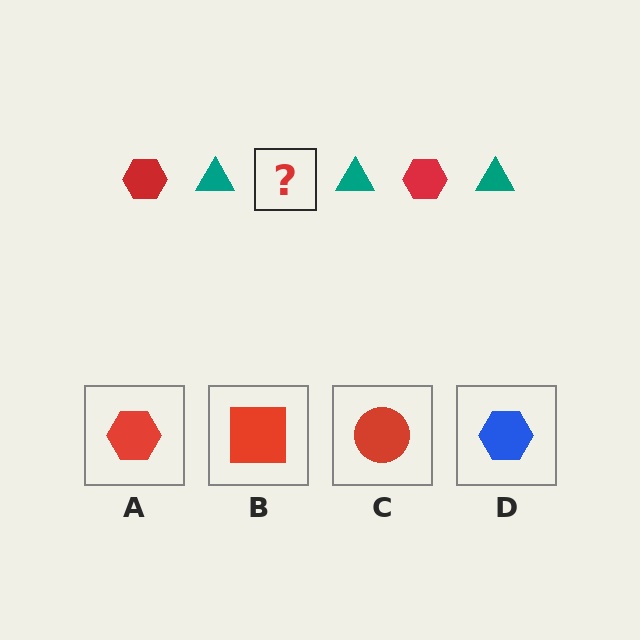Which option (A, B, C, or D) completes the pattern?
A.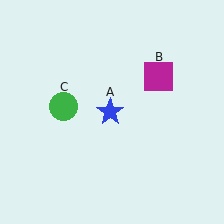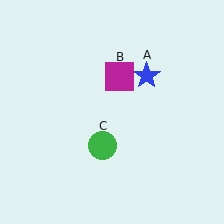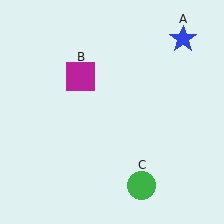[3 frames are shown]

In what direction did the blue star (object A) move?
The blue star (object A) moved up and to the right.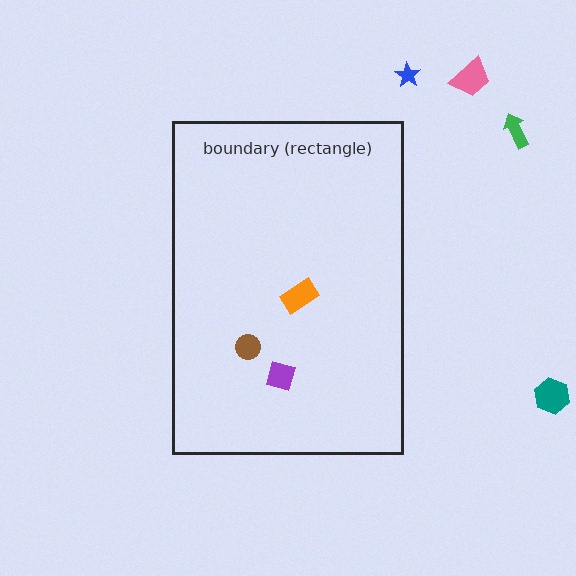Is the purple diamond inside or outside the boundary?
Inside.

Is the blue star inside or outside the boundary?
Outside.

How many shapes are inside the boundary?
3 inside, 4 outside.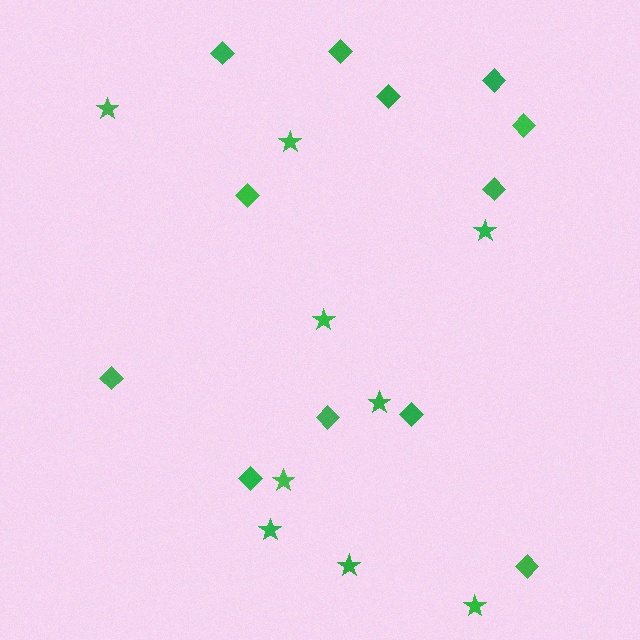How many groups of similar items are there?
There are 2 groups: one group of diamonds (12) and one group of stars (9).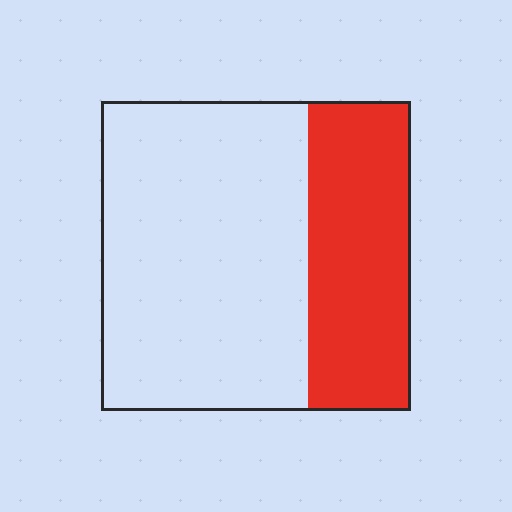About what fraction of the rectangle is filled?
About one third (1/3).